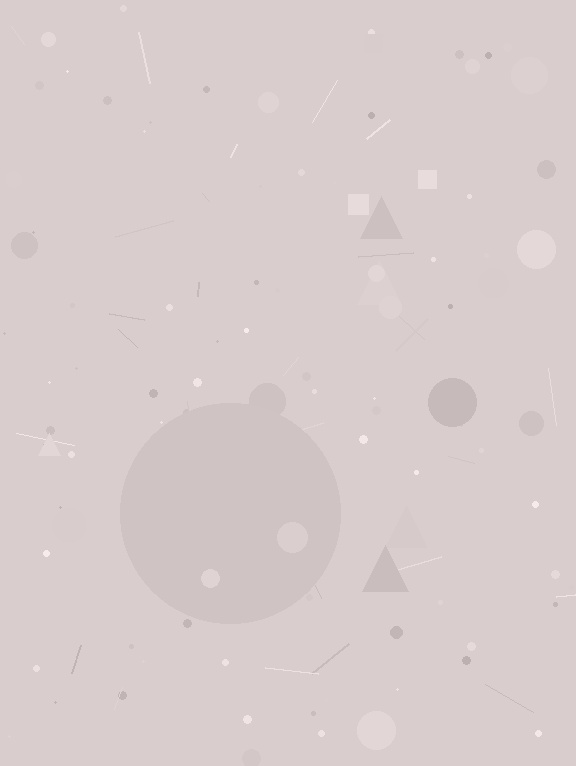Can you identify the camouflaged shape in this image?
The camouflaged shape is a circle.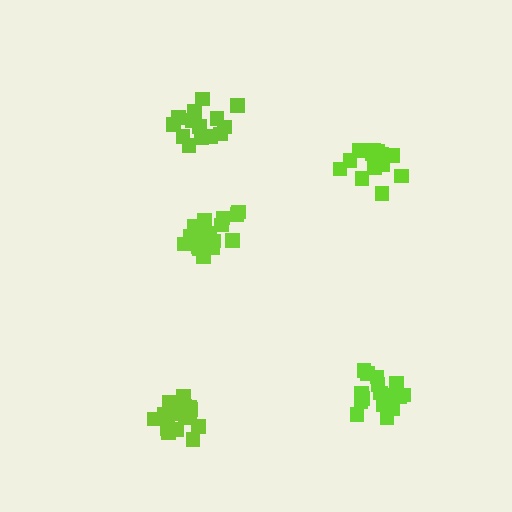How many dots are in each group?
Group 1: 18 dots, Group 2: 18 dots, Group 3: 15 dots, Group 4: 17 dots, Group 5: 14 dots (82 total).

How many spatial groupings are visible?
There are 5 spatial groupings.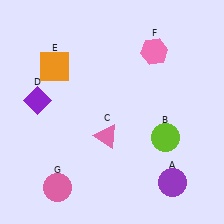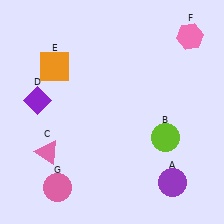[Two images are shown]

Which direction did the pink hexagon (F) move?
The pink hexagon (F) moved right.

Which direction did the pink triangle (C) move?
The pink triangle (C) moved left.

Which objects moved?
The objects that moved are: the pink triangle (C), the pink hexagon (F).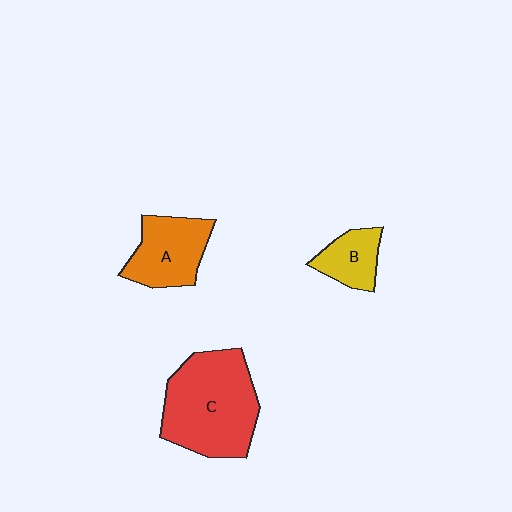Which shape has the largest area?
Shape C (red).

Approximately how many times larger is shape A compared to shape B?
Approximately 1.6 times.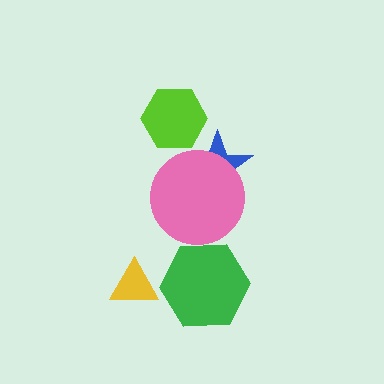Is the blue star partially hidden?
Yes, it is partially covered by another shape.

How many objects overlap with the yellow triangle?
0 objects overlap with the yellow triangle.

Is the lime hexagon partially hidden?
No, no other shape covers it.